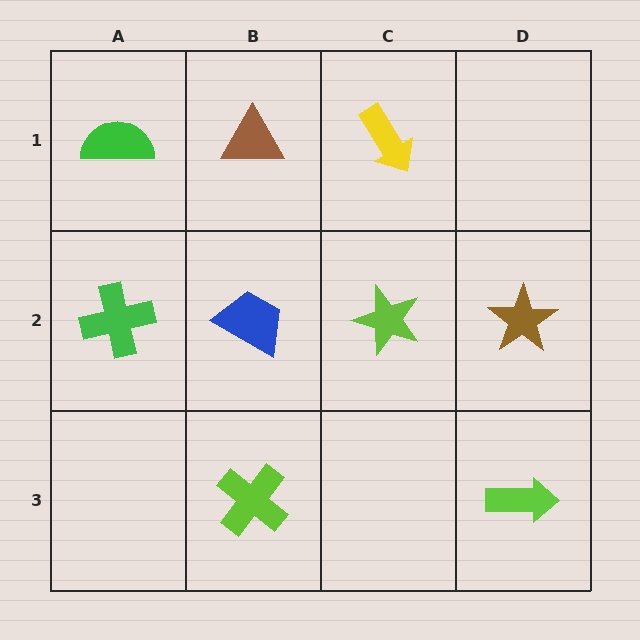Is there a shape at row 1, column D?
No, that cell is empty.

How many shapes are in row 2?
4 shapes.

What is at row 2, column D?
A brown star.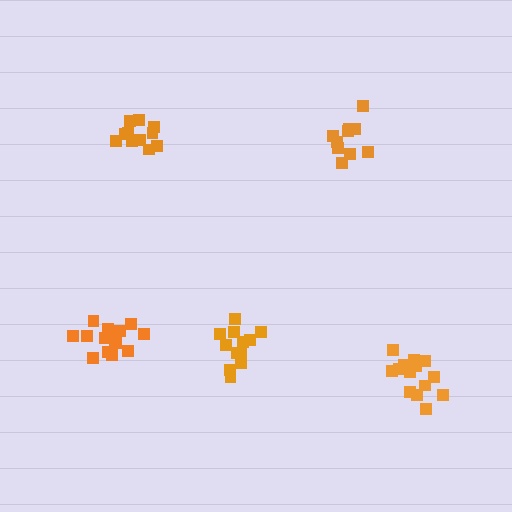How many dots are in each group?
Group 1: 15 dots, Group 2: 15 dots, Group 3: 12 dots, Group 4: 11 dots, Group 5: 11 dots (64 total).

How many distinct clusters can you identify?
There are 5 distinct clusters.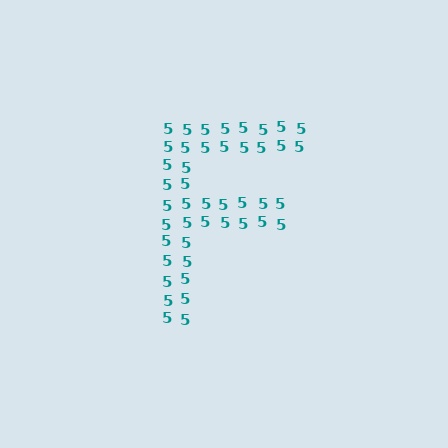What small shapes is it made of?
It is made of small digit 5's.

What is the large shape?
The large shape is the letter F.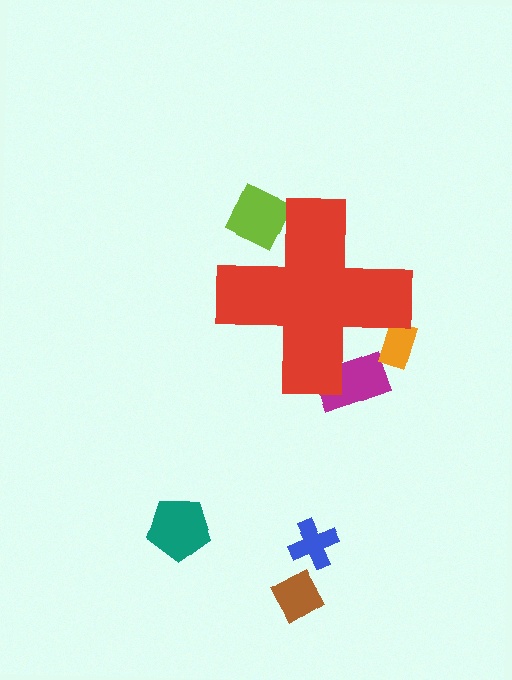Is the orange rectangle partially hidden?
Yes, the orange rectangle is partially hidden behind the red cross.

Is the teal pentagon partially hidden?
No, the teal pentagon is fully visible.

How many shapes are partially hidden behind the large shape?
3 shapes are partially hidden.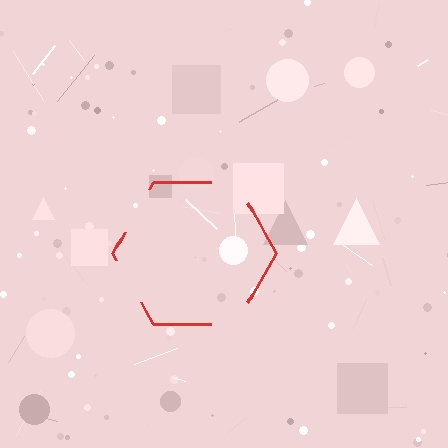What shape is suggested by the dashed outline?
The dashed outline suggests a hexagon.